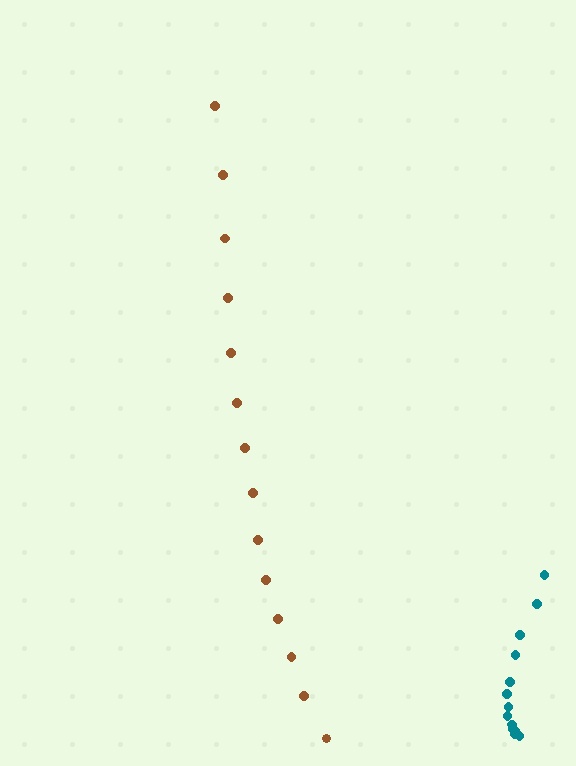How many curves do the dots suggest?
There are 2 distinct paths.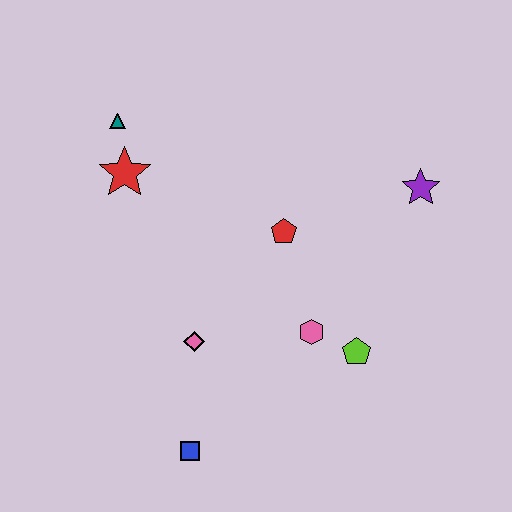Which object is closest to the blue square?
The pink diamond is closest to the blue square.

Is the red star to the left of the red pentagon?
Yes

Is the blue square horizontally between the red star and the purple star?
Yes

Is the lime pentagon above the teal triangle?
No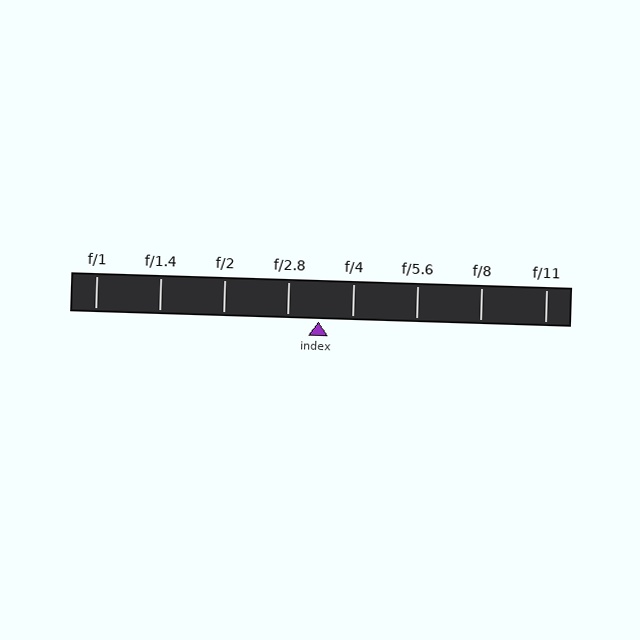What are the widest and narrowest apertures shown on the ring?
The widest aperture shown is f/1 and the narrowest is f/11.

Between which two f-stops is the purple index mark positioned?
The index mark is between f/2.8 and f/4.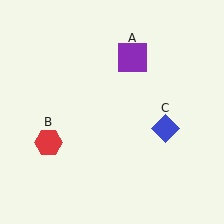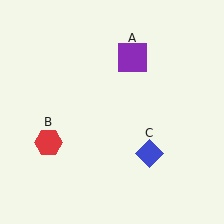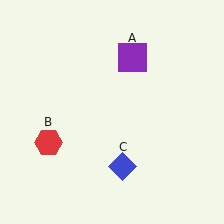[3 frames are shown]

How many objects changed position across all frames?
1 object changed position: blue diamond (object C).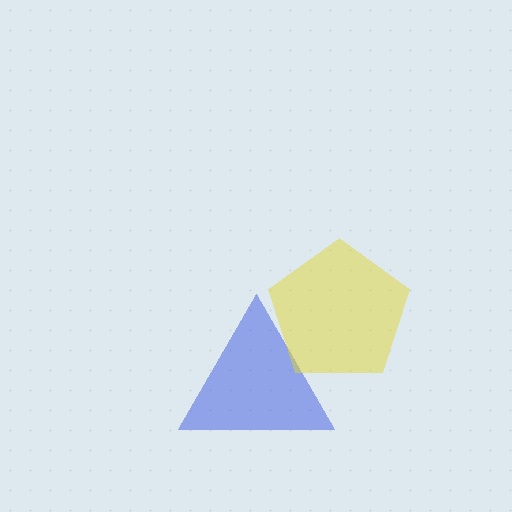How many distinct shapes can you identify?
There are 2 distinct shapes: a blue triangle, a yellow pentagon.